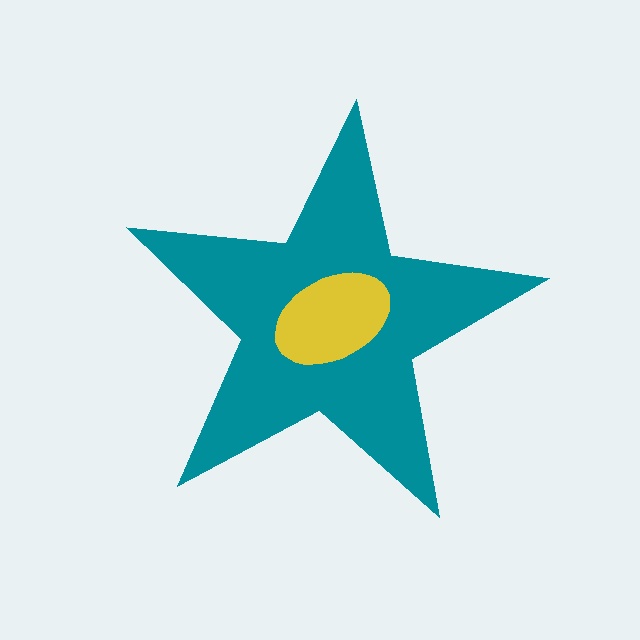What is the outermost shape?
The teal star.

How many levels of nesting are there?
2.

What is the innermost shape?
The yellow ellipse.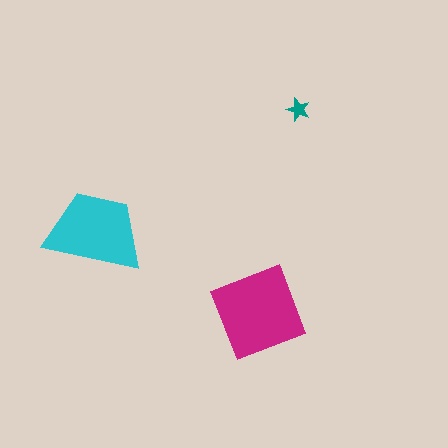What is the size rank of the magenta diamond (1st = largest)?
1st.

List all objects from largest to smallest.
The magenta diamond, the cyan trapezoid, the teal star.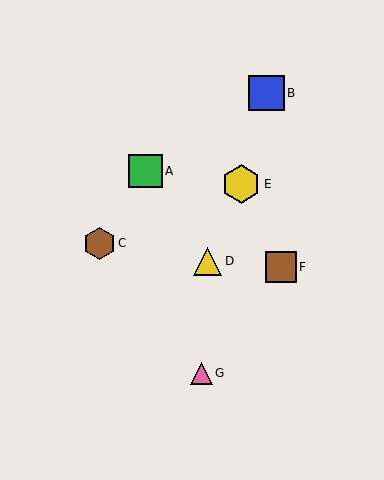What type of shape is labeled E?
Shape E is a yellow hexagon.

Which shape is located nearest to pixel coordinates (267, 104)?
The blue square (labeled B) at (266, 93) is nearest to that location.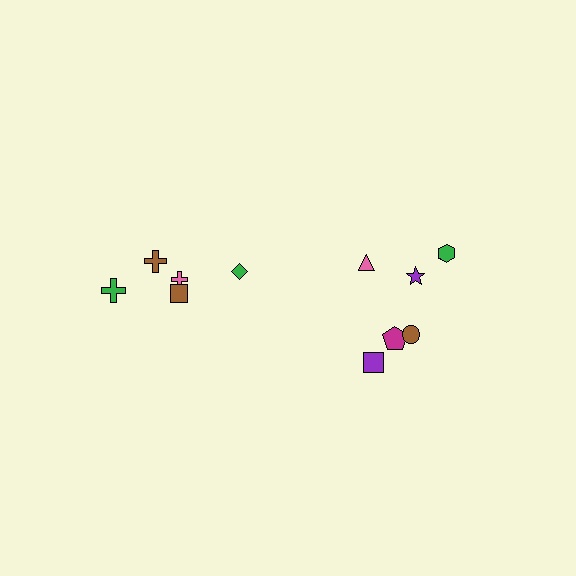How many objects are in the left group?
There are 5 objects.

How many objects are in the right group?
There are 7 objects.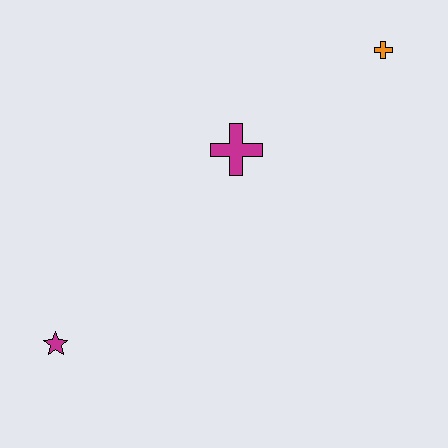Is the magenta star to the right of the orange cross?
No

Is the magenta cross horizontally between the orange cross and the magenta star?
Yes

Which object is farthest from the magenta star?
The orange cross is farthest from the magenta star.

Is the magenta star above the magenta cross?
No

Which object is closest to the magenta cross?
The orange cross is closest to the magenta cross.